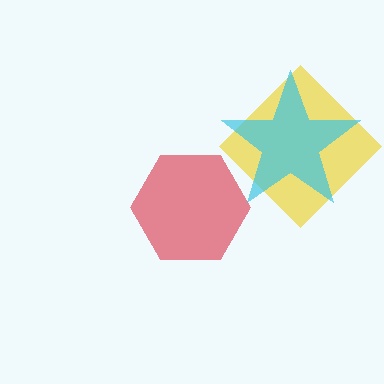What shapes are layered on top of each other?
The layered shapes are: a red hexagon, a yellow diamond, a cyan star.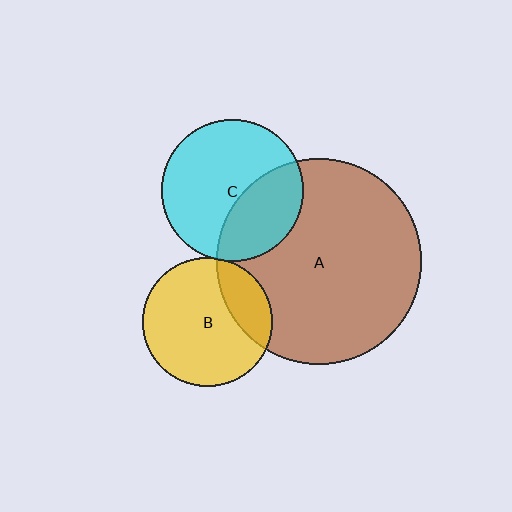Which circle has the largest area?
Circle A (brown).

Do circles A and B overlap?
Yes.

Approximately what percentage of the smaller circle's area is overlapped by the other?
Approximately 25%.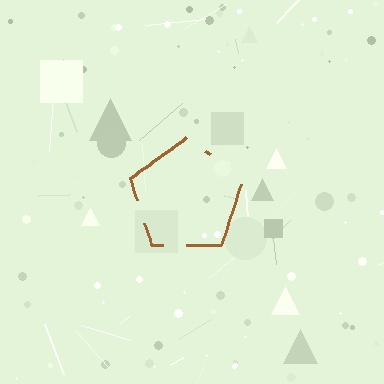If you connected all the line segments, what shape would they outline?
They would outline a pentagon.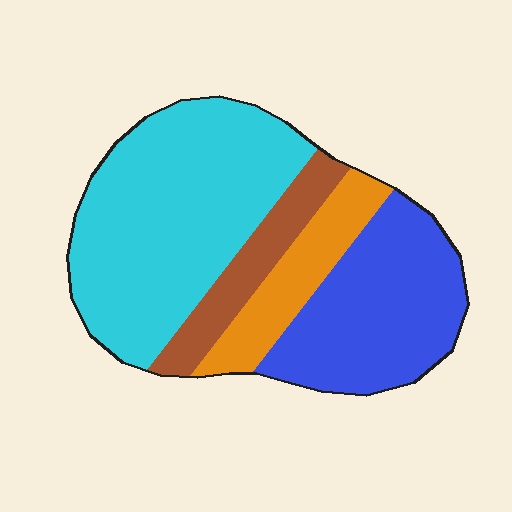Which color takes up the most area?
Cyan, at roughly 45%.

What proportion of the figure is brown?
Brown covers around 10% of the figure.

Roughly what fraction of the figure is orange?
Orange takes up about one eighth (1/8) of the figure.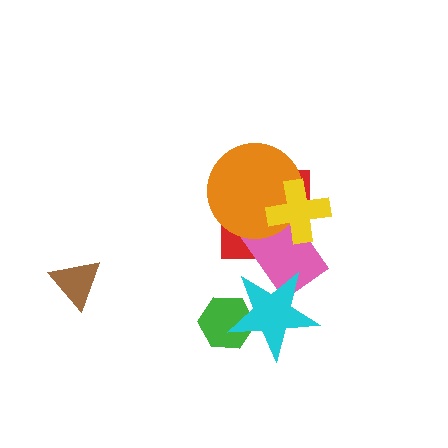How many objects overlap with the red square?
3 objects overlap with the red square.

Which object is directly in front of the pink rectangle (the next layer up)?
The cyan star is directly in front of the pink rectangle.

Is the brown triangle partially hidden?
No, no other shape covers it.